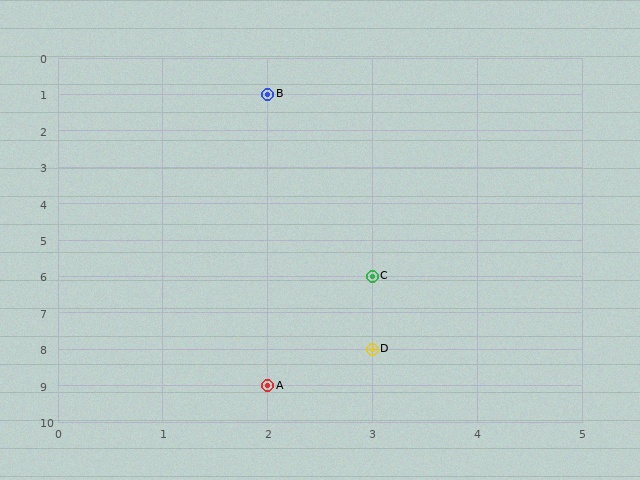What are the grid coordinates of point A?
Point A is at grid coordinates (2, 9).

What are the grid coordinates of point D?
Point D is at grid coordinates (3, 8).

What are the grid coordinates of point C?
Point C is at grid coordinates (3, 6).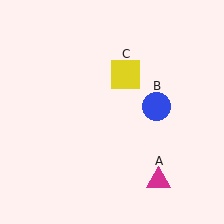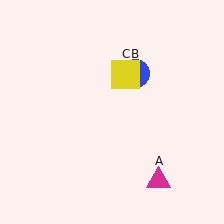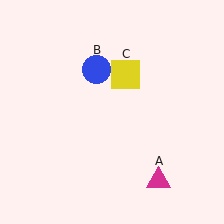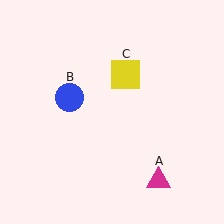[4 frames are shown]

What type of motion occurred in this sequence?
The blue circle (object B) rotated counterclockwise around the center of the scene.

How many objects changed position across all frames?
1 object changed position: blue circle (object B).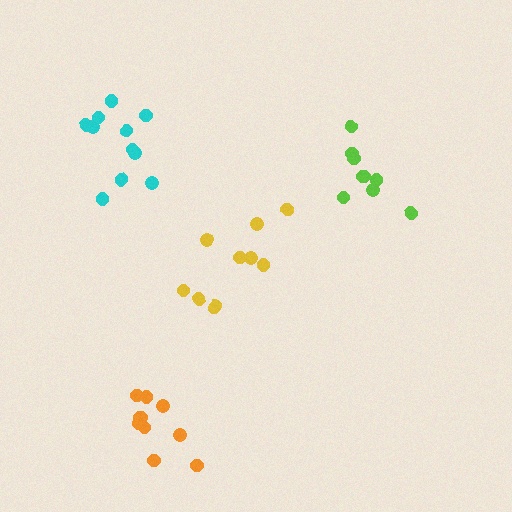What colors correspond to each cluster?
The clusters are colored: cyan, lime, orange, yellow.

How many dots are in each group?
Group 1: 11 dots, Group 2: 9 dots, Group 3: 10 dots, Group 4: 10 dots (40 total).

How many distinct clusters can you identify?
There are 4 distinct clusters.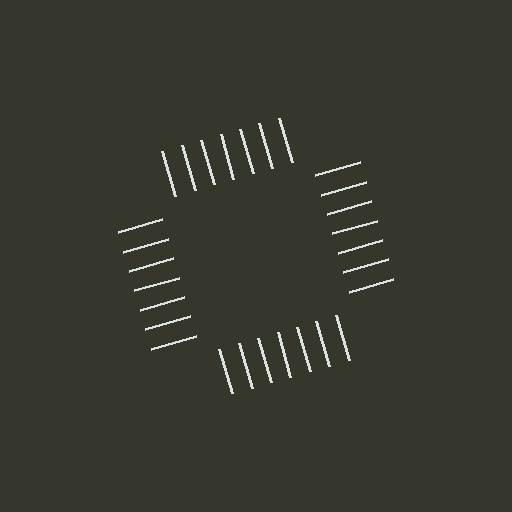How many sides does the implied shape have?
4 sides — the line-ends trace a square.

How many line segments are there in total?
28 — 7 along each of the 4 edges.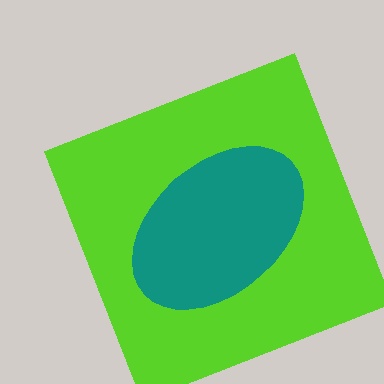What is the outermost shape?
The lime square.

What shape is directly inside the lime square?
The teal ellipse.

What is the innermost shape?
The teal ellipse.